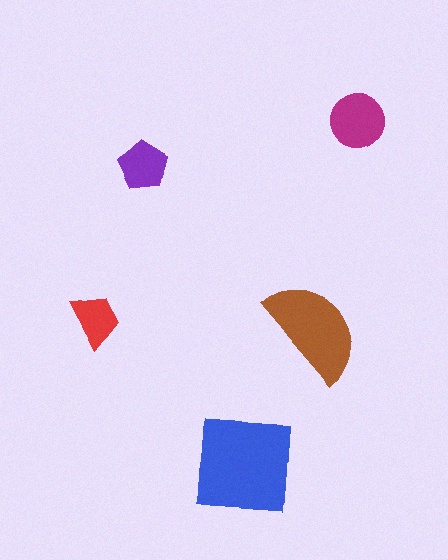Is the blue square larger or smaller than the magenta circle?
Larger.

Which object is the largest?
The blue square.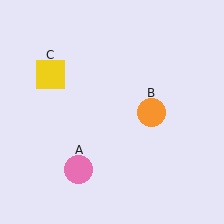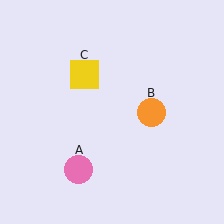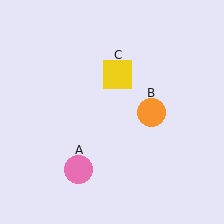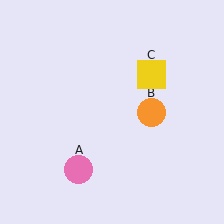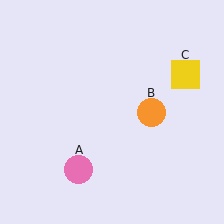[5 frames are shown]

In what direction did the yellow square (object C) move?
The yellow square (object C) moved right.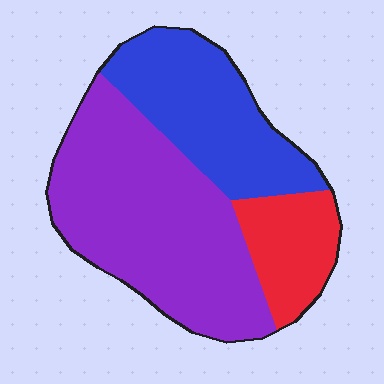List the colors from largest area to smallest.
From largest to smallest: purple, blue, red.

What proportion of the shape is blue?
Blue takes up about one third (1/3) of the shape.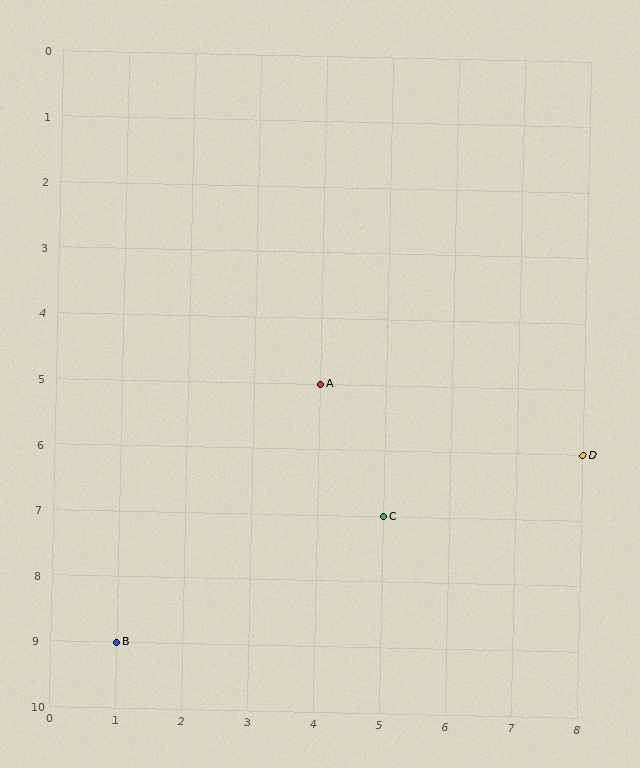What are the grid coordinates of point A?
Point A is at grid coordinates (4, 5).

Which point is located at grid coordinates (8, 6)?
Point D is at (8, 6).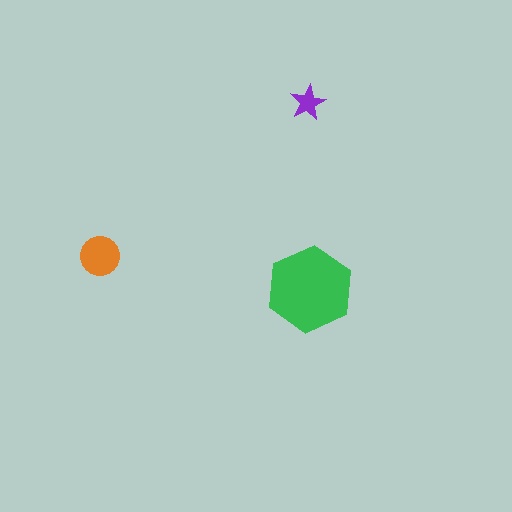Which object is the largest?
The green hexagon.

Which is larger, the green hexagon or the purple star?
The green hexagon.